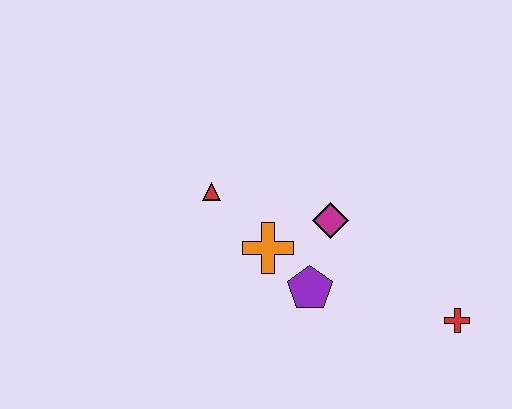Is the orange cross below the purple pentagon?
No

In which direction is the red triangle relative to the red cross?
The red triangle is to the left of the red cross.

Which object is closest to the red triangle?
The orange cross is closest to the red triangle.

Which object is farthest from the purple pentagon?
The red cross is farthest from the purple pentagon.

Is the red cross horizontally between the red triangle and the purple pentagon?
No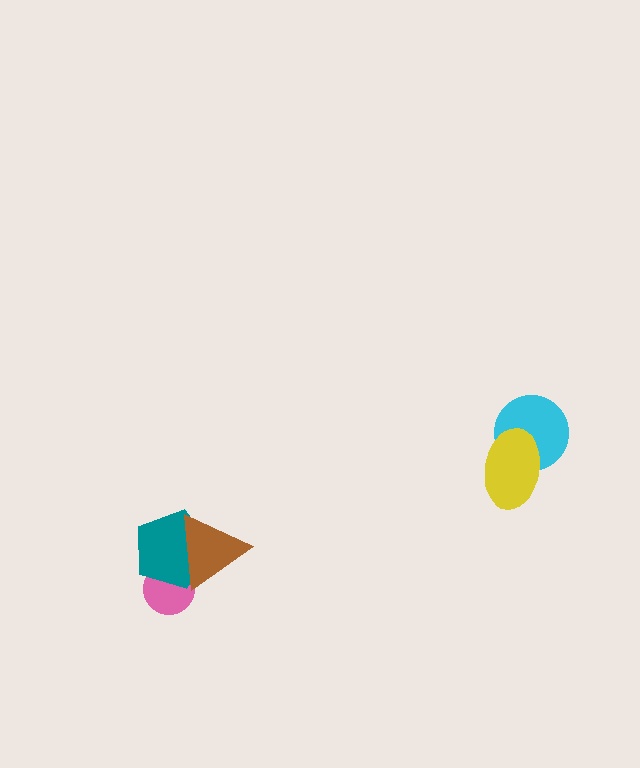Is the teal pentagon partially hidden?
Yes, it is partially covered by another shape.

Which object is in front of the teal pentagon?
The brown triangle is in front of the teal pentagon.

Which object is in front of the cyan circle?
The yellow ellipse is in front of the cyan circle.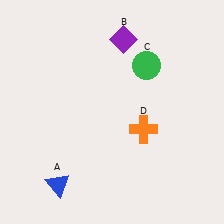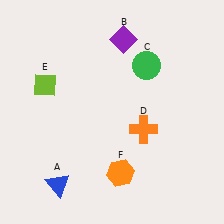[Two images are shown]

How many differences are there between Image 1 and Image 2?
There are 2 differences between the two images.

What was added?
A lime diamond (E), an orange hexagon (F) were added in Image 2.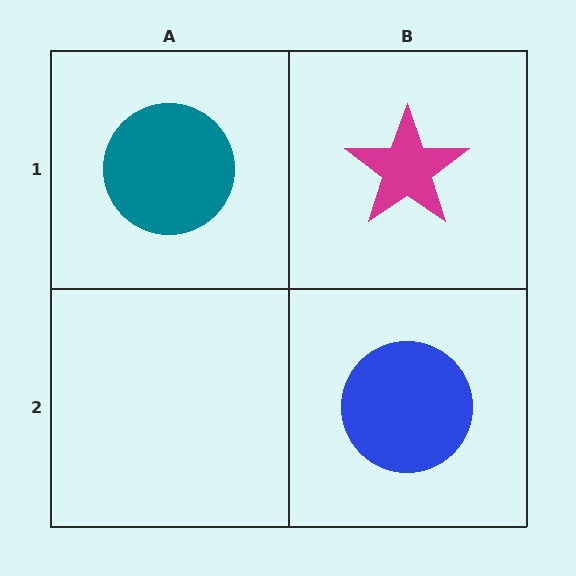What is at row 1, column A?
A teal circle.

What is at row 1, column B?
A magenta star.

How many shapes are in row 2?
1 shape.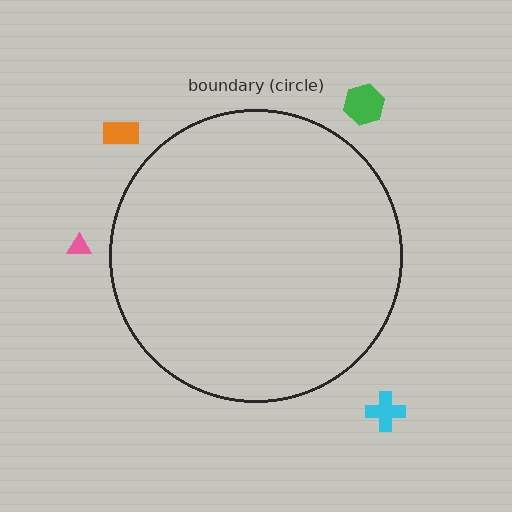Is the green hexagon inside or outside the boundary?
Outside.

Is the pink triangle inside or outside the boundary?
Outside.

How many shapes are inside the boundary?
0 inside, 4 outside.